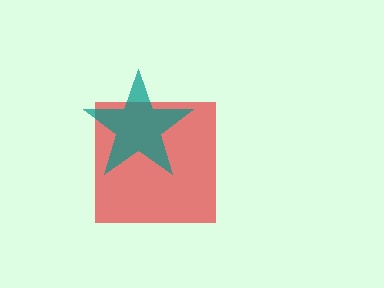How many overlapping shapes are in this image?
There are 2 overlapping shapes in the image.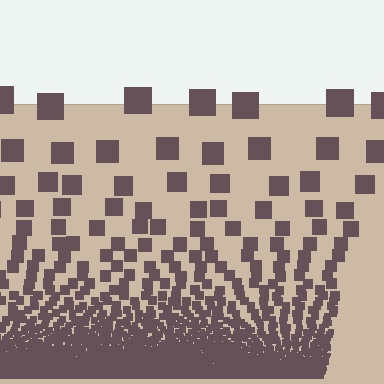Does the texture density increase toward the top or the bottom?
Density increases toward the bottom.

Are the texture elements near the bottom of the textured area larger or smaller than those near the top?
Smaller. The gradient is inverted — elements near the bottom are smaller and denser.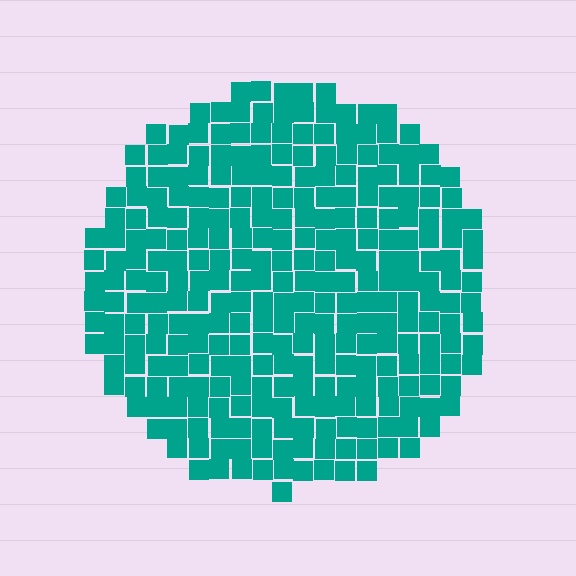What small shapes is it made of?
It is made of small squares.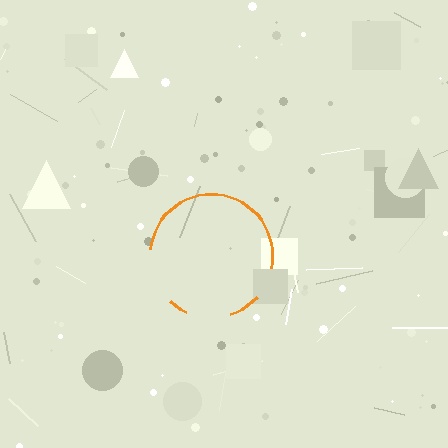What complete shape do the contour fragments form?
The contour fragments form a circle.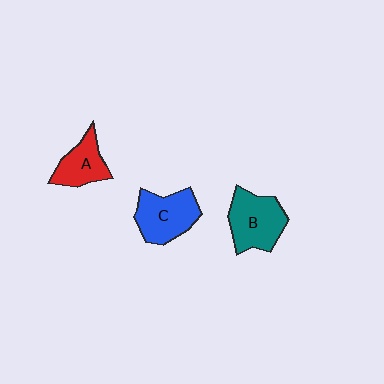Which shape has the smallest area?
Shape A (red).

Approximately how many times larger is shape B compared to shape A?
Approximately 1.4 times.